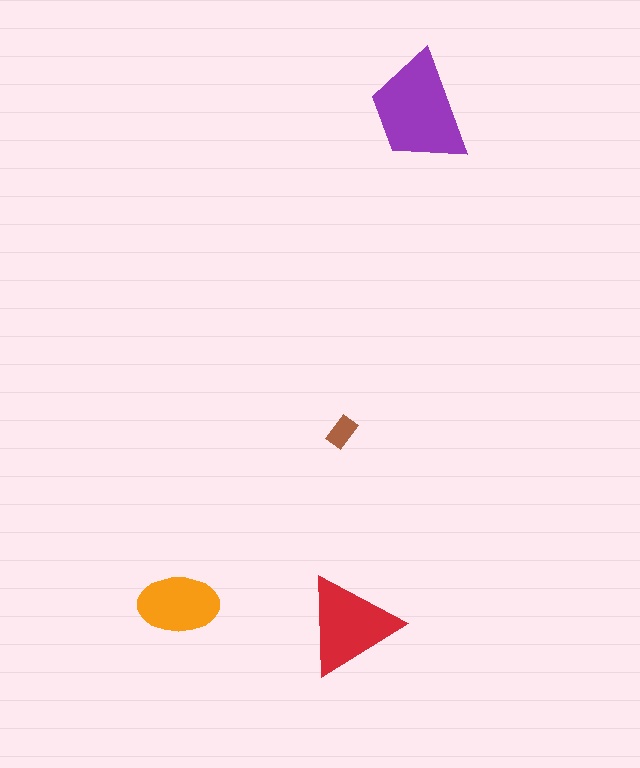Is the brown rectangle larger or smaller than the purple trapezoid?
Smaller.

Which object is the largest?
The purple trapezoid.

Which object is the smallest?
The brown rectangle.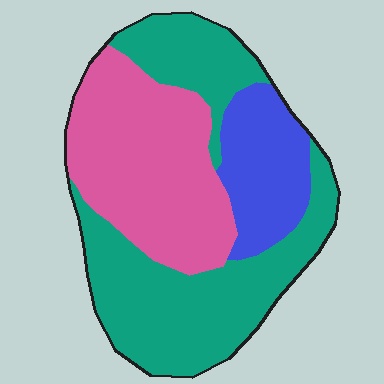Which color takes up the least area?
Blue, at roughly 15%.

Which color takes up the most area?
Teal, at roughly 45%.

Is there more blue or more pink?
Pink.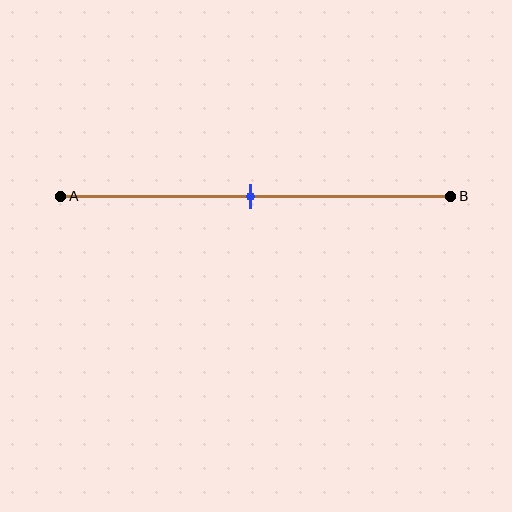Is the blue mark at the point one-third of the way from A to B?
No, the mark is at about 50% from A, not at the 33% one-third point.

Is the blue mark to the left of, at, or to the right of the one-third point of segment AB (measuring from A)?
The blue mark is to the right of the one-third point of segment AB.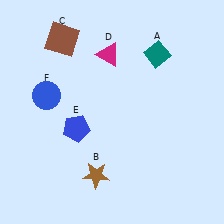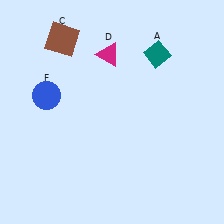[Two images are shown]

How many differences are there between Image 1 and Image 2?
There are 2 differences between the two images.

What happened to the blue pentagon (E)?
The blue pentagon (E) was removed in Image 2. It was in the bottom-left area of Image 1.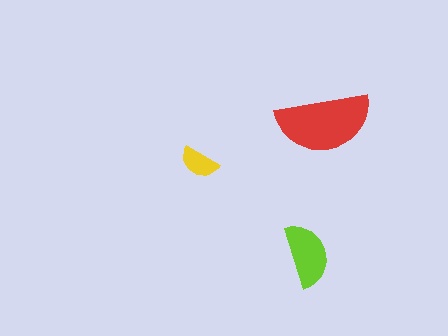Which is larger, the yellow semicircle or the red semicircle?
The red one.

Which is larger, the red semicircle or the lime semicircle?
The red one.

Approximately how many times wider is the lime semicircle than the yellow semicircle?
About 1.5 times wider.